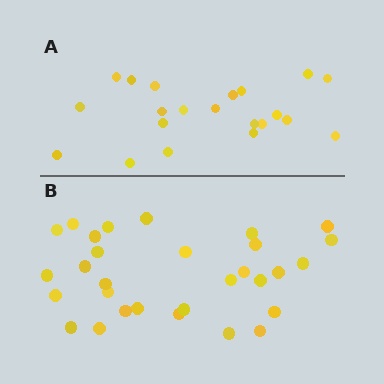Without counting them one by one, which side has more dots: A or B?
Region B (the bottom region) has more dots.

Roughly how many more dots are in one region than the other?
Region B has roughly 8 or so more dots than region A.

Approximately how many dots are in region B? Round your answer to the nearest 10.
About 30 dots.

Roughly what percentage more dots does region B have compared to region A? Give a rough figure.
About 45% more.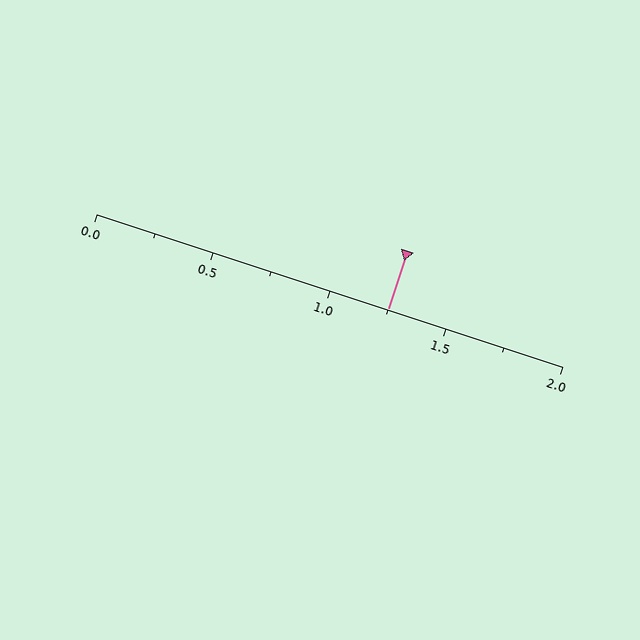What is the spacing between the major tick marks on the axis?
The major ticks are spaced 0.5 apart.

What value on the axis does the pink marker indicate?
The marker indicates approximately 1.25.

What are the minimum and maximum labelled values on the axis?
The axis runs from 0.0 to 2.0.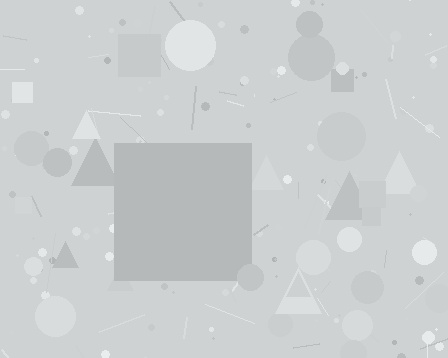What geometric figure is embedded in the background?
A square is embedded in the background.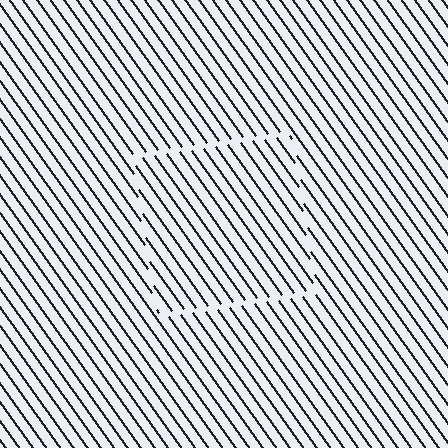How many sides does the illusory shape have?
4 sides — the line-ends trace a square.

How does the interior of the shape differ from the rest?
The interior of the shape contains the same grating, shifted by half a period — the contour is defined by the phase discontinuity where line-ends from the inner and outer gratings abut.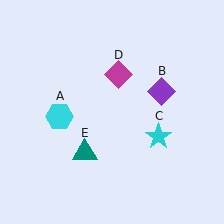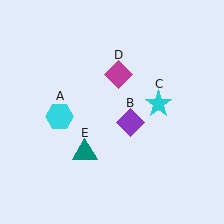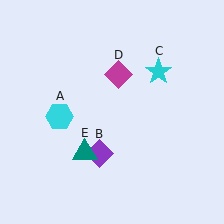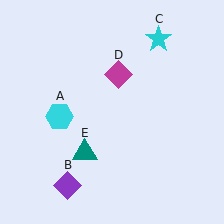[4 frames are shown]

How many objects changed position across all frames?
2 objects changed position: purple diamond (object B), cyan star (object C).